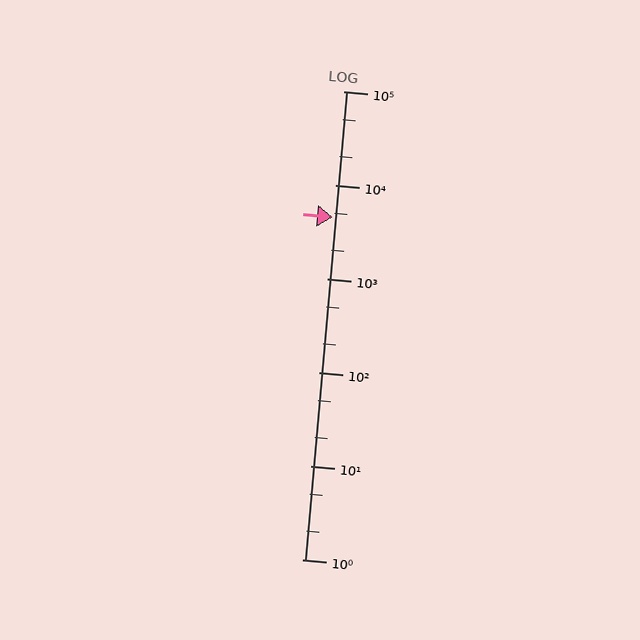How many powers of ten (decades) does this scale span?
The scale spans 5 decades, from 1 to 100000.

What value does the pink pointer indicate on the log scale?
The pointer indicates approximately 4500.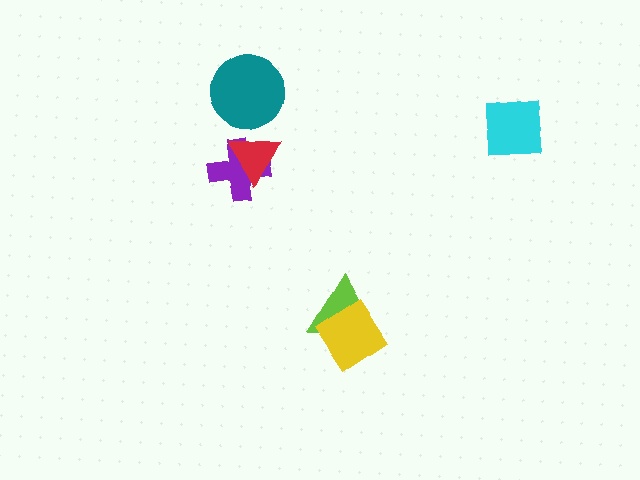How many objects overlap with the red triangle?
1 object overlaps with the red triangle.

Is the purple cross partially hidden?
Yes, it is partially covered by another shape.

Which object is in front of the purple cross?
The red triangle is in front of the purple cross.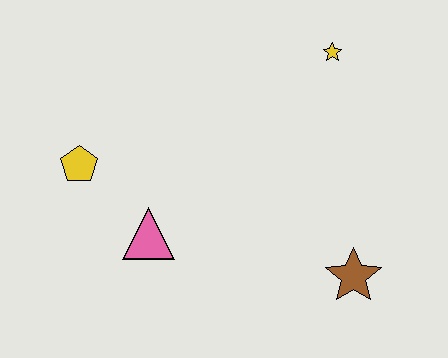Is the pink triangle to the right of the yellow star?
No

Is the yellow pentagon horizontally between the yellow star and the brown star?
No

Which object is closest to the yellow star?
The brown star is closest to the yellow star.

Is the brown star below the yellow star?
Yes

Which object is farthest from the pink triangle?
The yellow star is farthest from the pink triangle.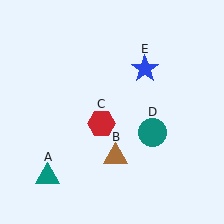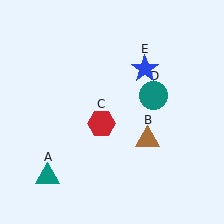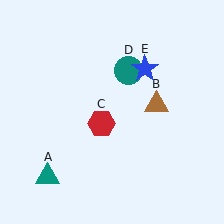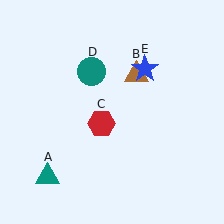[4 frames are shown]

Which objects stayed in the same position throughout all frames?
Teal triangle (object A) and red hexagon (object C) and blue star (object E) remained stationary.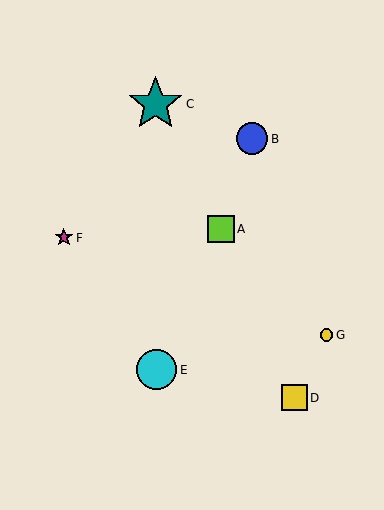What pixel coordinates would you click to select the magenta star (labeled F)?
Click at (64, 238) to select the magenta star F.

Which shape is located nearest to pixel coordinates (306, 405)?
The yellow square (labeled D) at (295, 398) is nearest to that location.